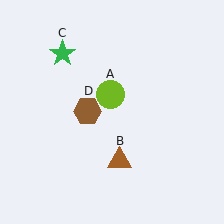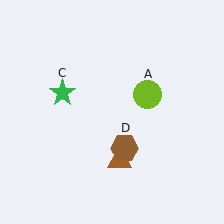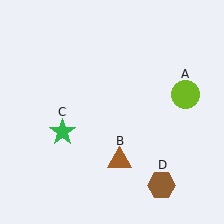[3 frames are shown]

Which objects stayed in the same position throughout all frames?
Brown triangle (object B) remained stationary.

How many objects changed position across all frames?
3 objects changed position: lime circle (object A), green star (object C), brown hexagon (object D).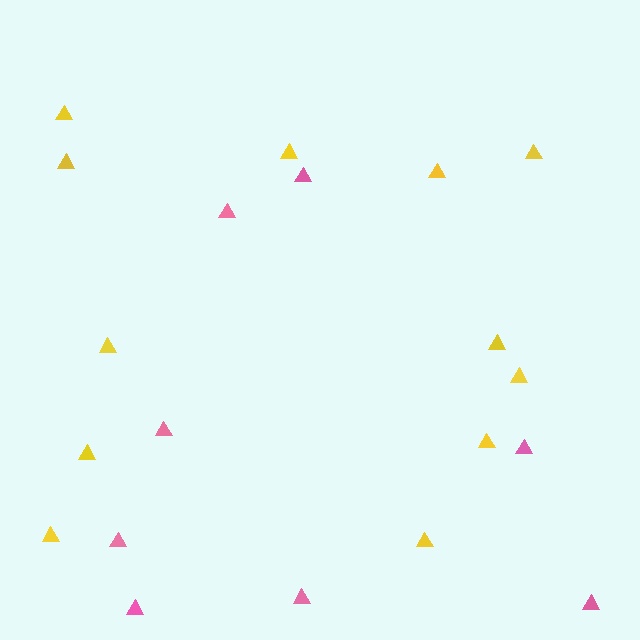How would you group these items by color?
There are 2 groups: one group of pink triangles (8) and one group of yellow triangles (12).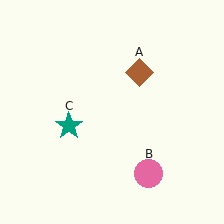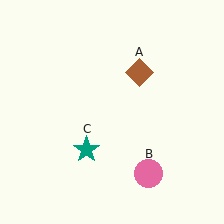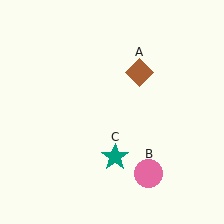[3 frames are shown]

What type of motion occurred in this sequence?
The teal star (object C) rotated counterclockwise around the center of the scene.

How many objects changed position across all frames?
1 object changed position: teal star (object C).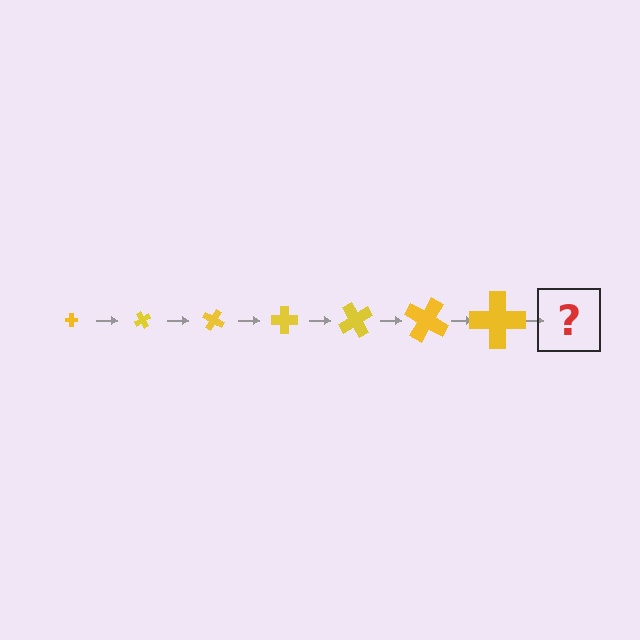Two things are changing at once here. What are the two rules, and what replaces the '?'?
The two rules are that the cross grows larger each step and it rotates 60 degrees each step. The '?' should be a cross, larger than the previous one and rotated 420 degrees from the start.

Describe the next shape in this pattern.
It should be a cross, larger than the previous one and rotated 420 degrees from the start.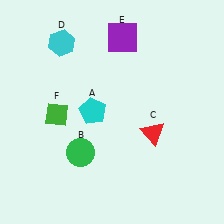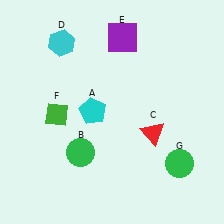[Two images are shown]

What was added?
A green circle (G) was added in Image 2.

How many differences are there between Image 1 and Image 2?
There is 1 difference between the two images.